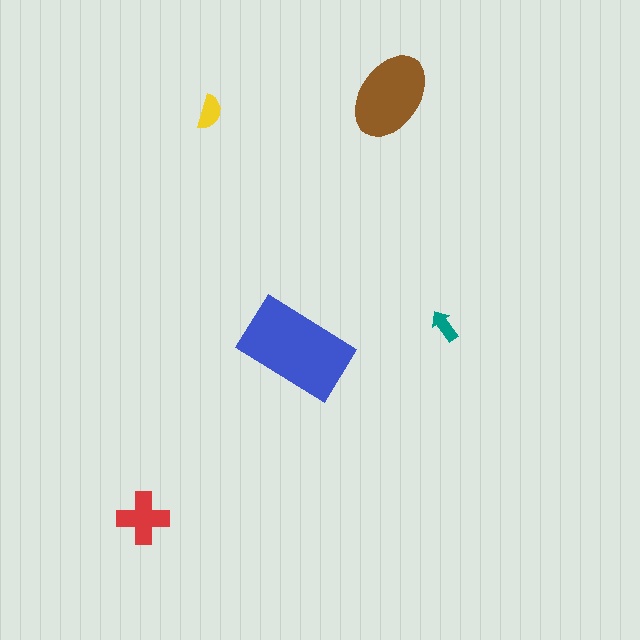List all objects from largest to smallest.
The blue rectangle, the brown ellipse, the red cross, the yellow semicircle, the teal arrow.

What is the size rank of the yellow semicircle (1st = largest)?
4th.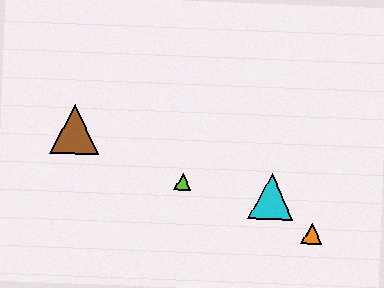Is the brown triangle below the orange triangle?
No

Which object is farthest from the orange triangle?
The brown triangle is farthest from the orange triangle.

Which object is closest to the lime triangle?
The cyan triangle is closest to the lime triangle.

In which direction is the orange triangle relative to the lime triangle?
The orange triangle is to the right of the lime triangle.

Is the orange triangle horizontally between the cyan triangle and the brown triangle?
No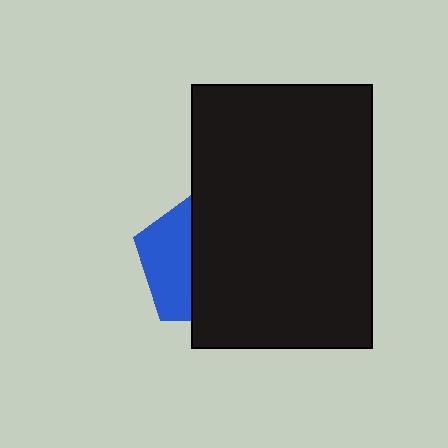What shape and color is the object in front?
The object in front is a black rectangle.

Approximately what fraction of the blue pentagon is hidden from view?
Roughly 63% of the blue pentagon is hidden behind the black rectangle.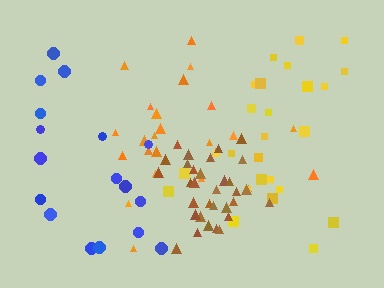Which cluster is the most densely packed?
Brown.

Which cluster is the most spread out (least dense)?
Blue.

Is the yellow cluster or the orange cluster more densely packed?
Orange.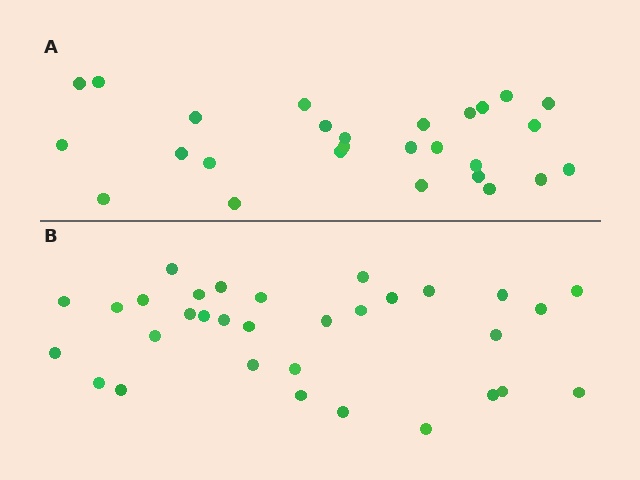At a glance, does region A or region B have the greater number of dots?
Region B (the bottom region) has more dots.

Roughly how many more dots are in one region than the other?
Region B has about 5 more dots than region A.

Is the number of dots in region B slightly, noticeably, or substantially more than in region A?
Region B has only slightly more — the two regions are fairly close. The ratio is roughly 1.2 to 1.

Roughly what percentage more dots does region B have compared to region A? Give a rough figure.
About 20% more.